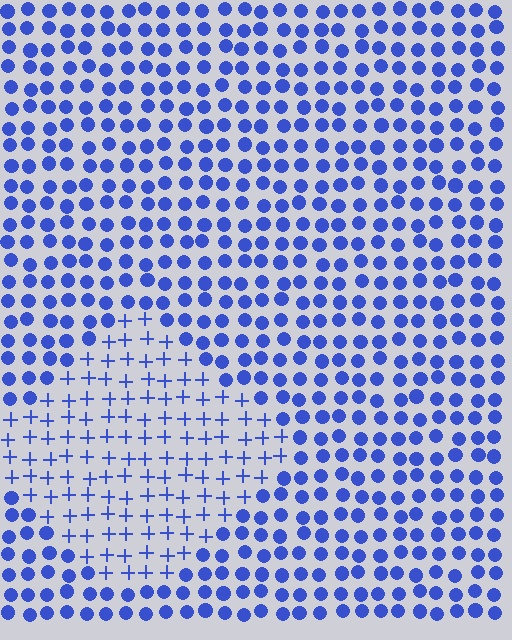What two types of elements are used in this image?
The image uses plus signs inside the diamond region and circles outside it.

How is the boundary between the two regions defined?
The boundary is defined by a change in element shape: plus signs inside vs. circles outside. All elements share the same color and spacing.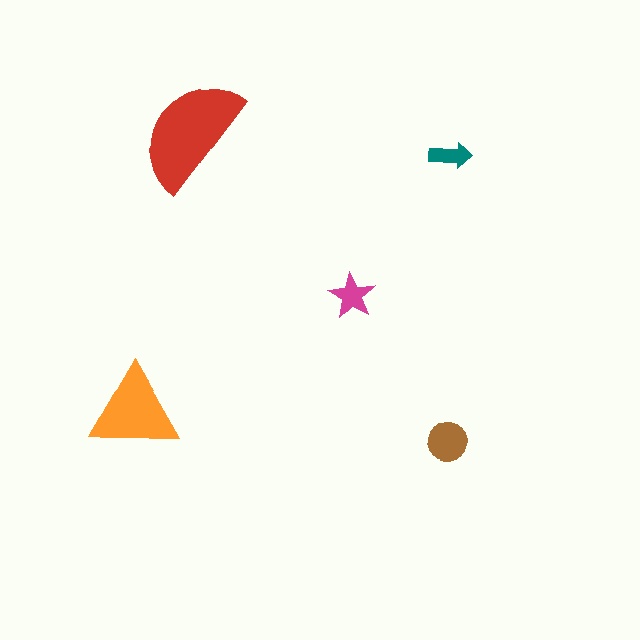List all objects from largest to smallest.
The red semicircle, the orange triangle, the brown circle, the magenta star, the teal arrow.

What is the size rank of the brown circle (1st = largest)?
3rd.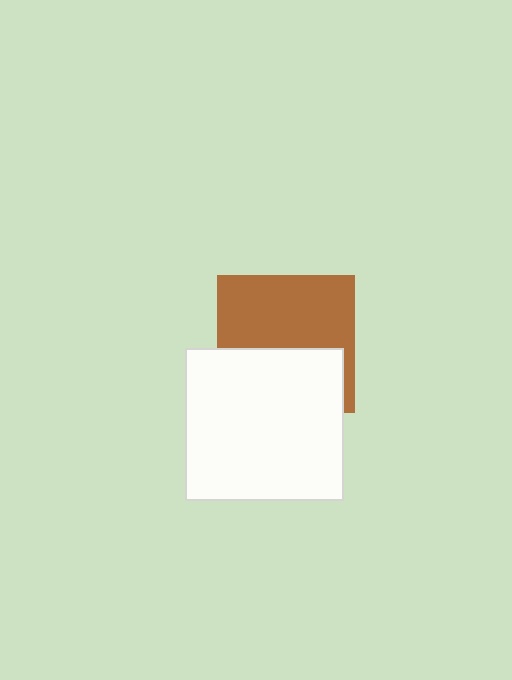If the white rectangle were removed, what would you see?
You would see the complete brown square.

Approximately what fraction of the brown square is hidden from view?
Roughly 44% of the brown square is hidden behind the white rectangle.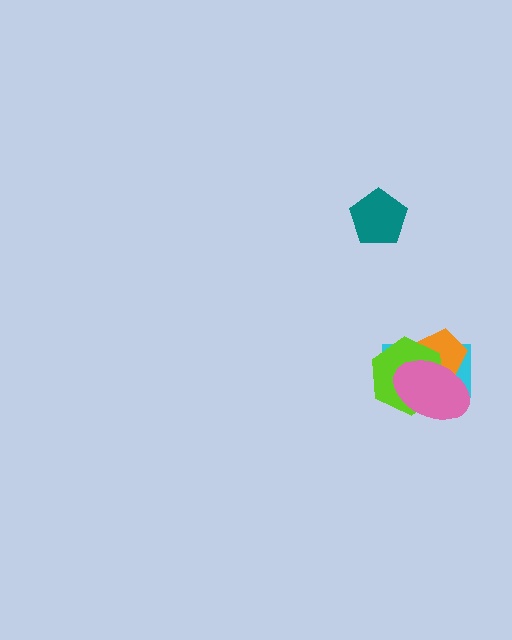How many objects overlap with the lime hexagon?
3 objects overlap with the lime hexagon.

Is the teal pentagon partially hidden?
No, no other shape covers it.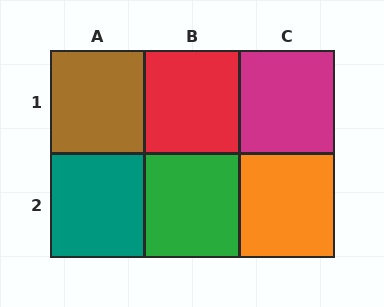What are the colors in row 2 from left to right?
Teal, green, orange.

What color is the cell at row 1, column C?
Magenta.